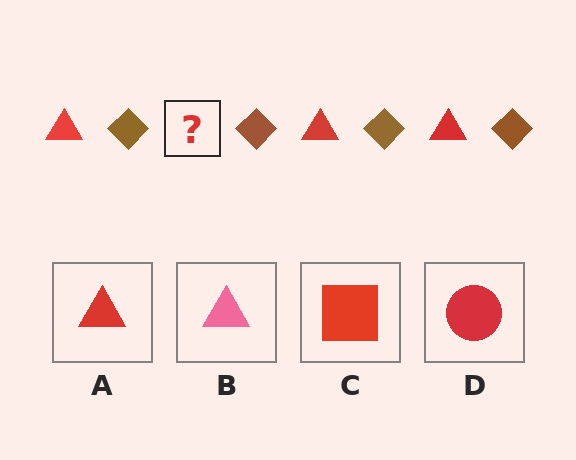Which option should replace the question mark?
Option A.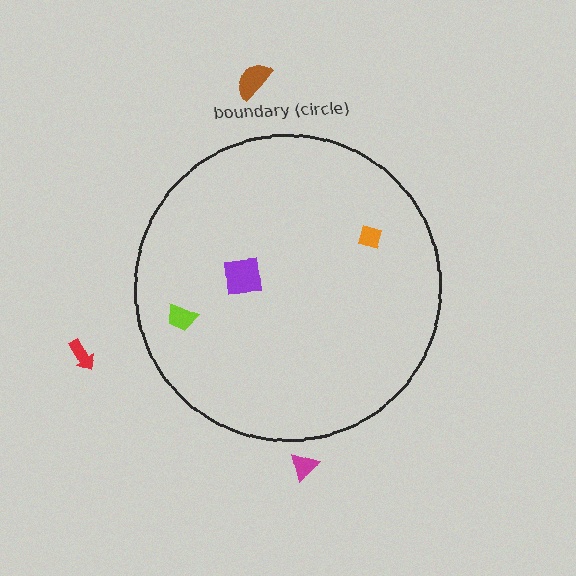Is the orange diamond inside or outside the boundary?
Inside.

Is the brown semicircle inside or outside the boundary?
Outside.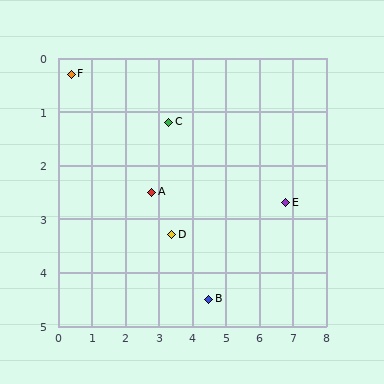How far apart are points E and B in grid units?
Points E and B are about 2.9 grid units apart.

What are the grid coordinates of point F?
Point F is at approximately (0.4, 0.3).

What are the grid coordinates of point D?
Point D is at approximately (3.4, 3.3).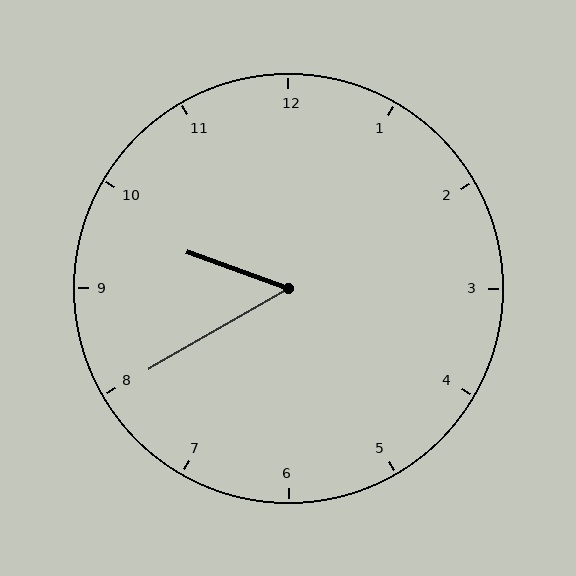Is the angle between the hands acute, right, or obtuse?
It is acute.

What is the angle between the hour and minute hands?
Approximately 50 degrees.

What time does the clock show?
9:40.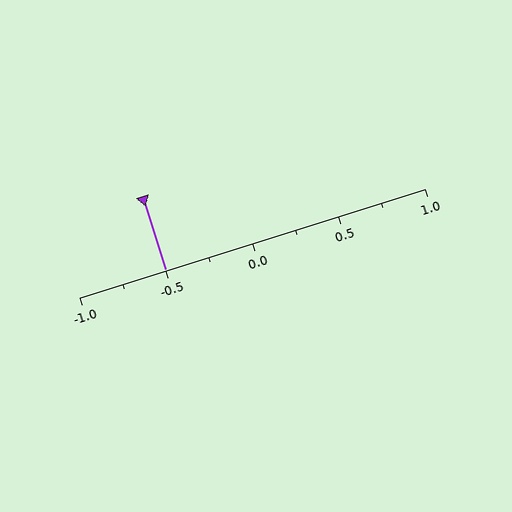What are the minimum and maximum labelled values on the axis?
The axis runs from -1.0 to 1.0.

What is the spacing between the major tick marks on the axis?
The major ticks are spaced 0.5 apart.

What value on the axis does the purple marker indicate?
The marker indicates approximately -0.5.